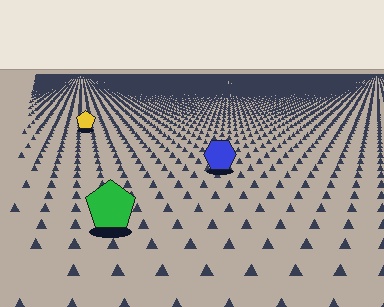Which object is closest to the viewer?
The green pentagon is closest. The texture marks near it are larger and more spread out.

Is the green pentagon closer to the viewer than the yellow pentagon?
Yes. The green pentagon is closer — you can tell from the texture gradient: the ground texture is coarser near it.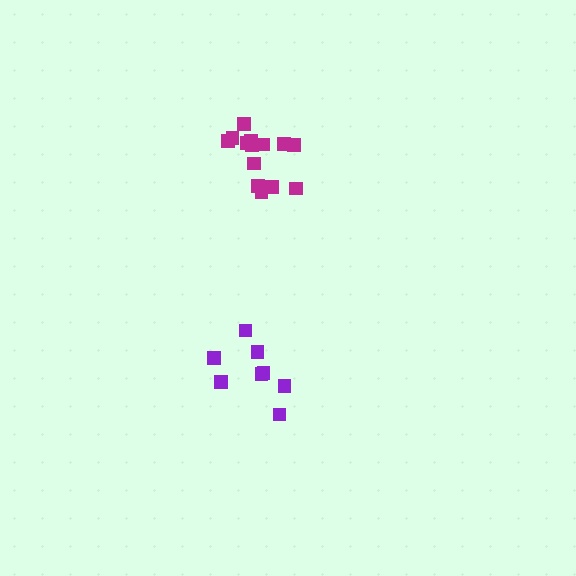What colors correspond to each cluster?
The clusters are colored: magenta, purple.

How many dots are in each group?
Group 1: 14 dots, Group 2: 8 dots (22 total).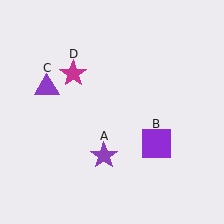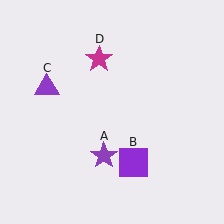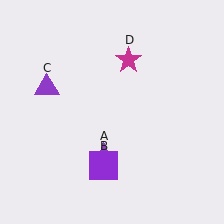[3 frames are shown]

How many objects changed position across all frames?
2 objects changed position: purple square (object B), magenta star (object D).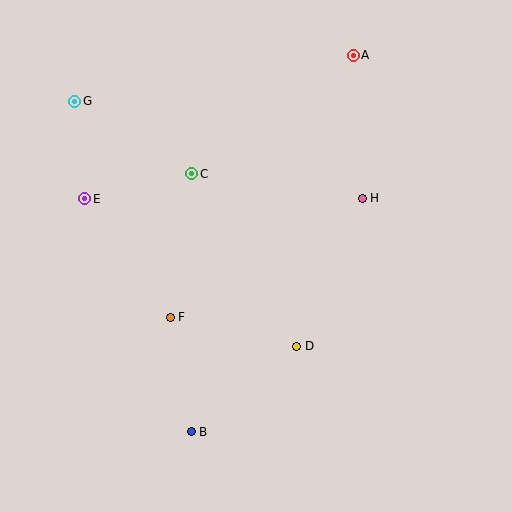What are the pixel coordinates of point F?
Point F is at (170, 317).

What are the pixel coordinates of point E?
Point E is at (85, 199).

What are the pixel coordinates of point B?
Point B is at (191, 432).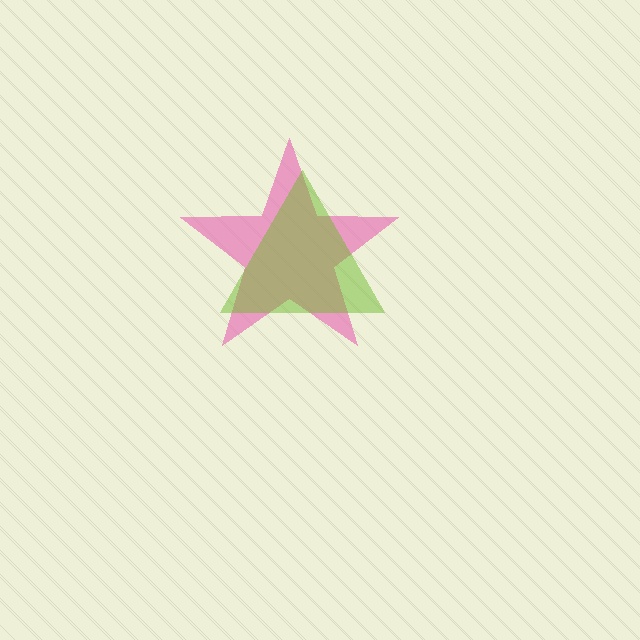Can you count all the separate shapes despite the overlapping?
Yes, there are 2 separate shapes.